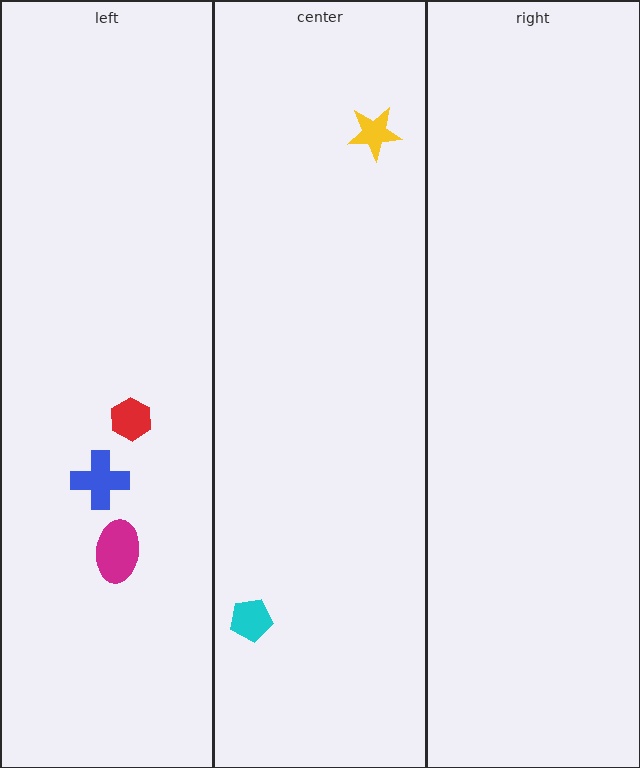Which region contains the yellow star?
The center region.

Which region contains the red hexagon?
The left region.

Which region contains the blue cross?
The left region.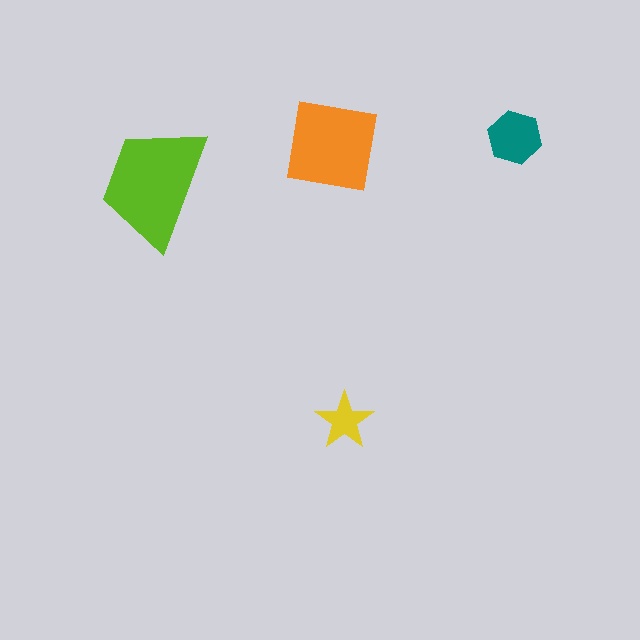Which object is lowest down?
The yellow star is bottommost.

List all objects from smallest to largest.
The yellow star, the teal hexagon, the orange square, the lime trapezoid.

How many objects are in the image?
There are 4 objects in the image.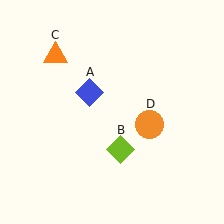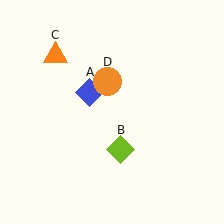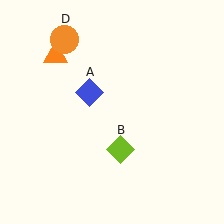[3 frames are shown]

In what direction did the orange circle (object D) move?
The orange circle (object D) moved up and to the left.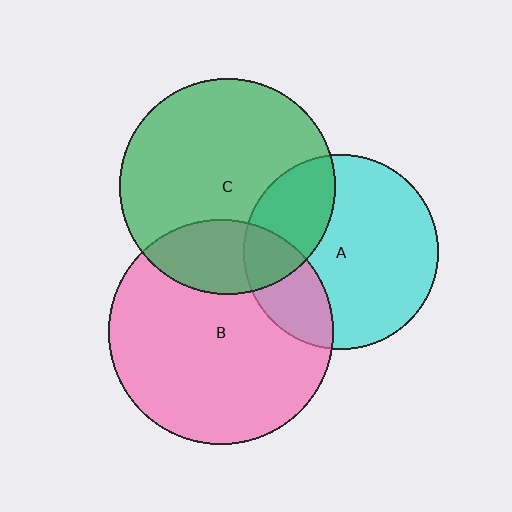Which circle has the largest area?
Circle B (pink).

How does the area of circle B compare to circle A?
Approximately 1.3 times.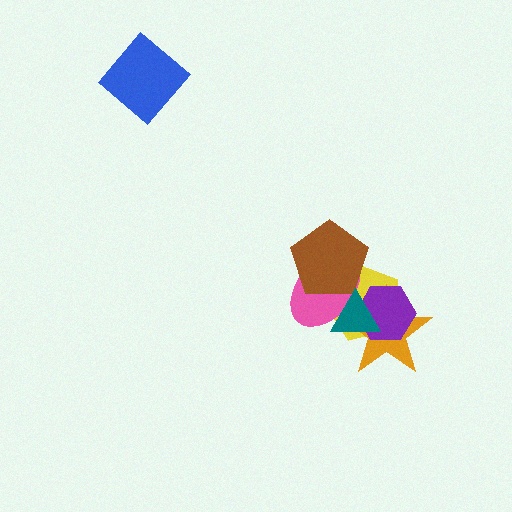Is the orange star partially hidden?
Yes, it is partially covered by another shape.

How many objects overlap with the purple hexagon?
4 objects overlap with the purple hexagon.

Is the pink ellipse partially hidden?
Yes, it is partially covered by another shape.